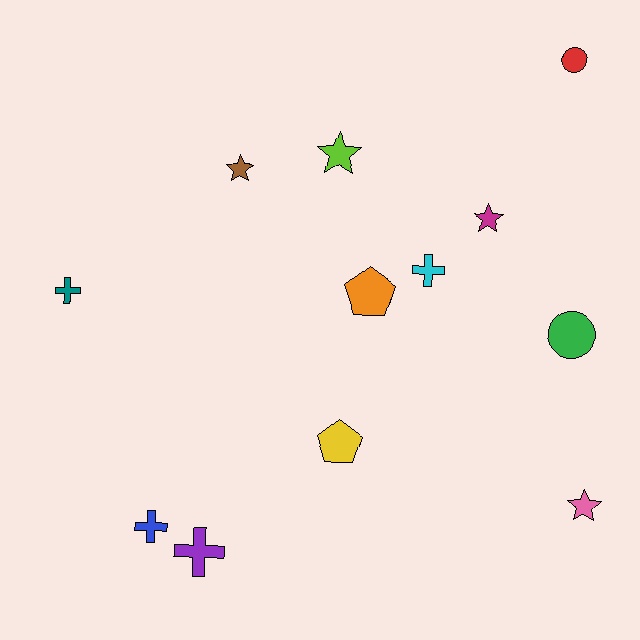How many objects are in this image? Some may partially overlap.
There are 12 objects.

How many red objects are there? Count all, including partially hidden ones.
There is 1 red object.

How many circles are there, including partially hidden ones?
There are 2 circles.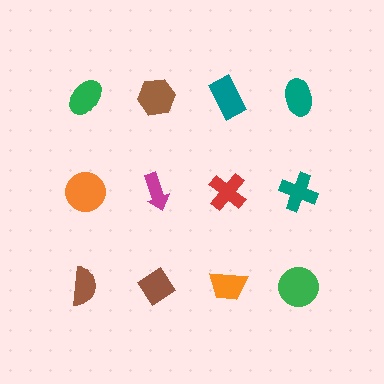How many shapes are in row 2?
4 shapes.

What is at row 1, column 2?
A brown hexagon.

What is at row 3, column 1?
A brown semicircle.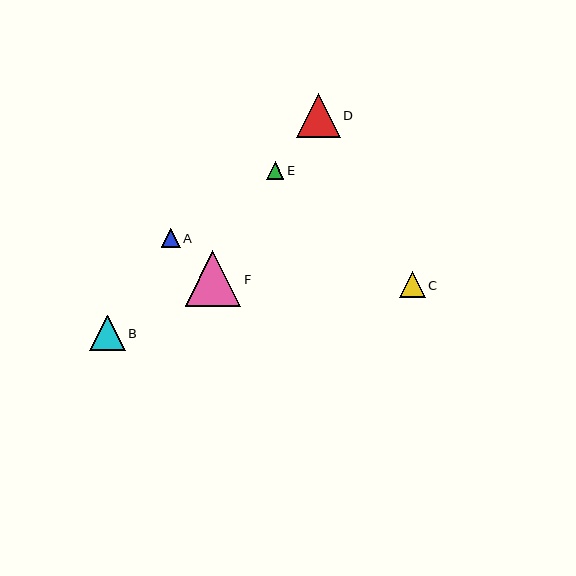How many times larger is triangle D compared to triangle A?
Triangle D is approximately 2.3 times the size of triangle A.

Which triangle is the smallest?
Triangle E is the smallest with a size of approximately 17 pixels.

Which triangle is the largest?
Triangle F is the largest with a size of approximately 55 pixels.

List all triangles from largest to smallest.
From largest to smallest: F, D, B, C, A, E.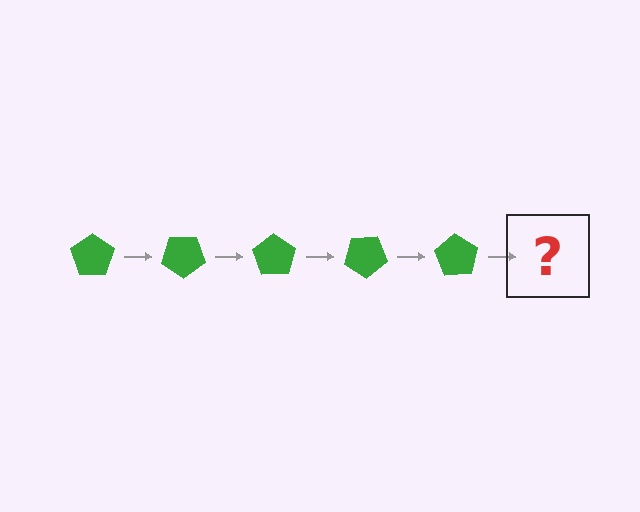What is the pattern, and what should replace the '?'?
The pattern is that the pentagon rotates 35 degrees each step. The '?' should be a green pentagon rotated 175 degrees.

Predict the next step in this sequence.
The next step is a green pentagon rotated 175 degrees.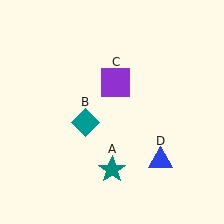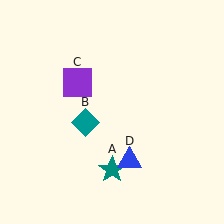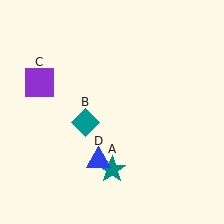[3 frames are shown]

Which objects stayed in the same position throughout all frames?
Teal star (object A) and teal diamond (object B) remained stationary.